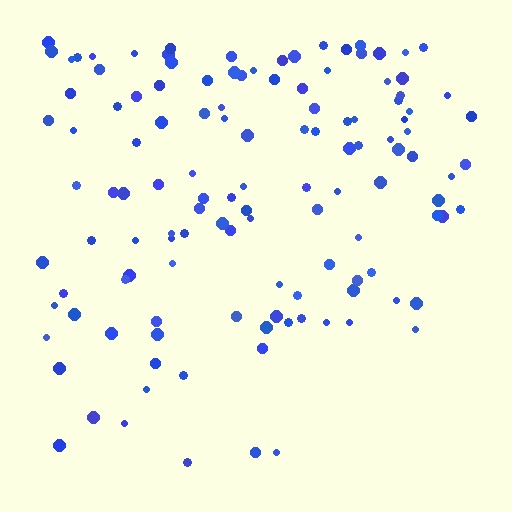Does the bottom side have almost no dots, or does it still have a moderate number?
Still a moderate number, just noticeably fewer than the top.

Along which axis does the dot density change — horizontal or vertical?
Vertical.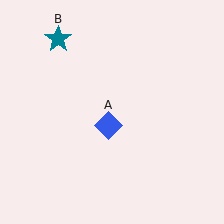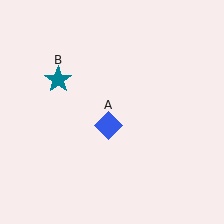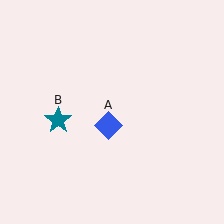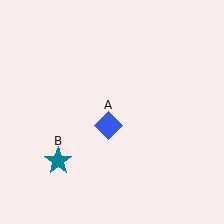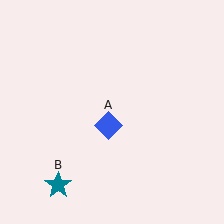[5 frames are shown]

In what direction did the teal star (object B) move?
The teal star (object B) moved down.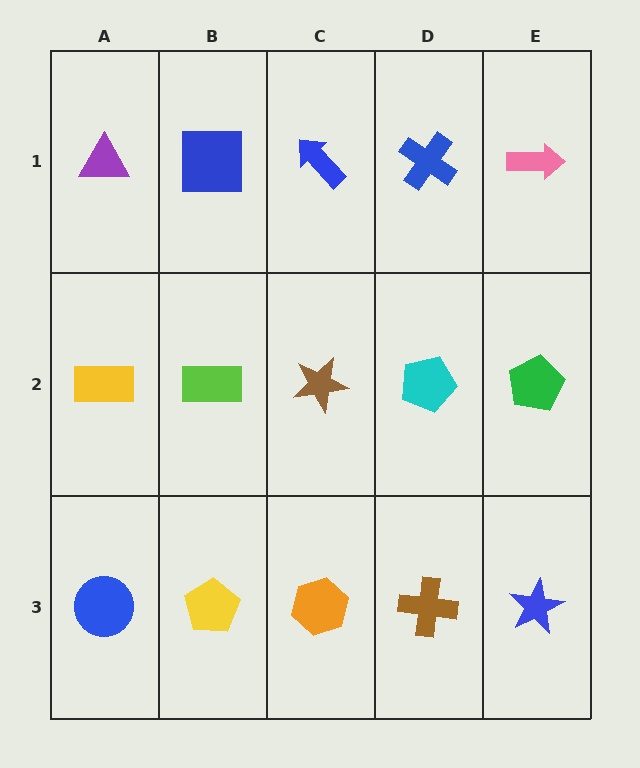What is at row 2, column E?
A green pentagon.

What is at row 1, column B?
A blue square.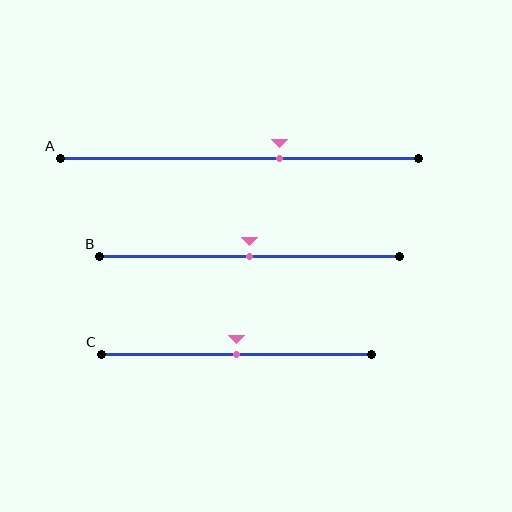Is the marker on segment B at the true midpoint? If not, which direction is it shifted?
Yes, the marker on segment B is at the true midpoint.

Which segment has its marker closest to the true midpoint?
Segment B has its marker closest to the true midpoint.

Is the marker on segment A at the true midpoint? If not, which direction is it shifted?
No, the marker on segment A is shifted to the right by about 11% of the segment length.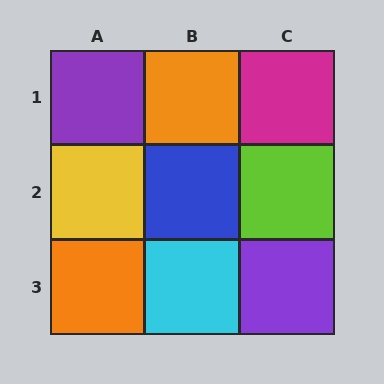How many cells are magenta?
1 cell is magenta.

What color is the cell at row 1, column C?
Magenta.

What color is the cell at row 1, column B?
Orange.